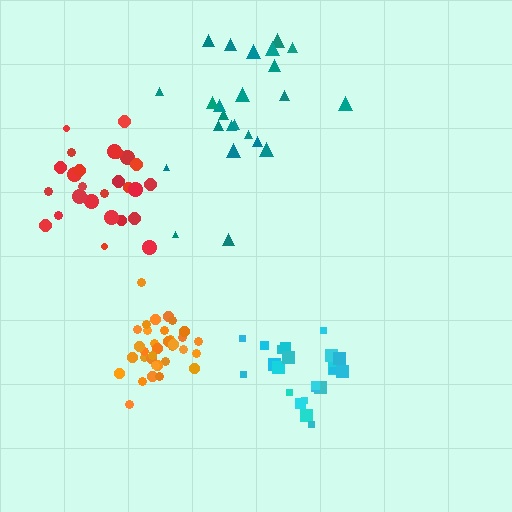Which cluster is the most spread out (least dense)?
Teal.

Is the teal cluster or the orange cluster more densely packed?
Orange.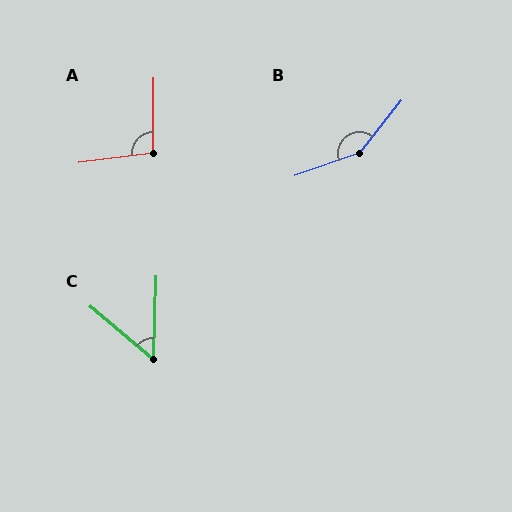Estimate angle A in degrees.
Approximately 98 degrees.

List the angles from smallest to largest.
C (52°), A (98°), B (148°).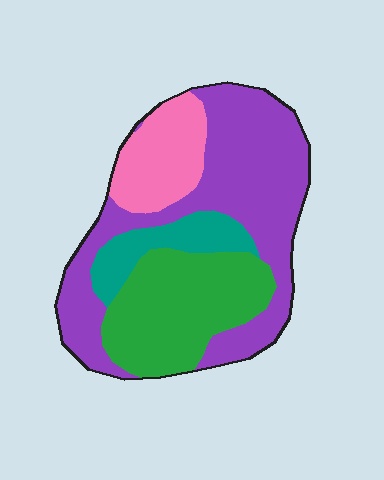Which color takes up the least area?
Teal, at roughly 10%.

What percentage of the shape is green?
Green takes up about one quarter (1/4) of the shape.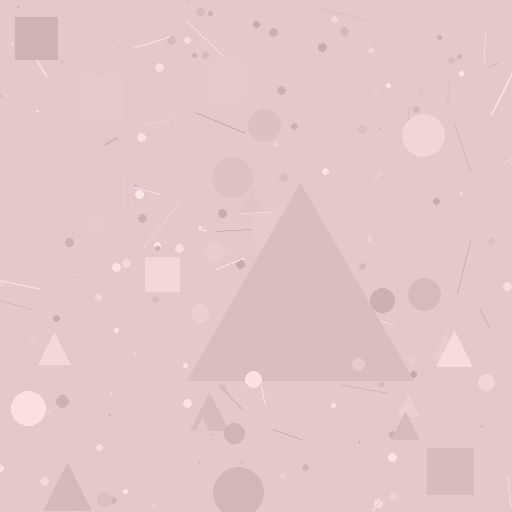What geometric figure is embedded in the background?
A triangle is embedded in the background.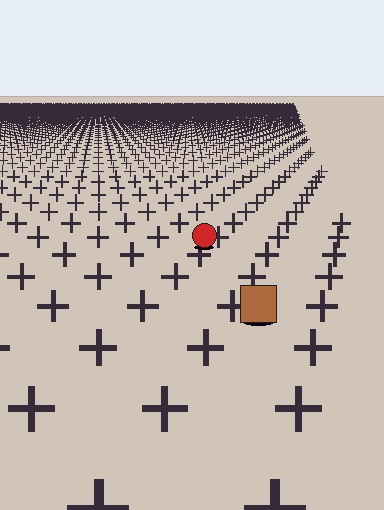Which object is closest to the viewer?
The brown square is closest. The texture marks near it are larger and more spread out.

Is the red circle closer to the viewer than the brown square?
No. The brown square is closer — you can tell from the texture gradient: the ground texture is coarser near it.